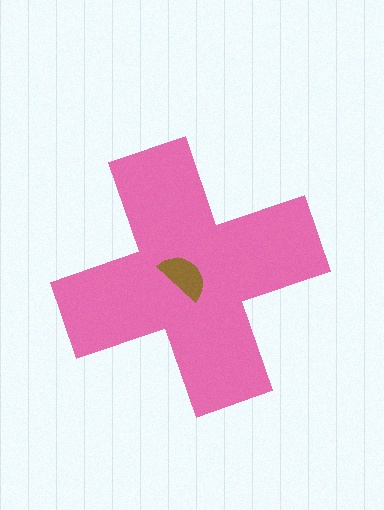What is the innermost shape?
The brown semicircle.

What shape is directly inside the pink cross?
The brown semicircle.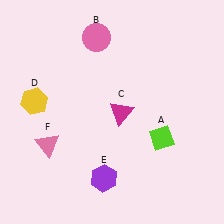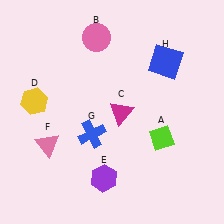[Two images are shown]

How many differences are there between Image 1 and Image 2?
There are 2 differences between the two images.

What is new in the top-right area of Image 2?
A blue square (H) was added in the top-right area of Image 2.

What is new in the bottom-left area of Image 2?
A blue cross (G) was added in the bottom-left area of Image 2.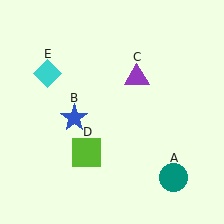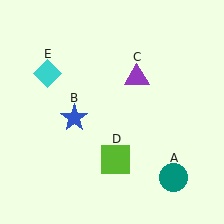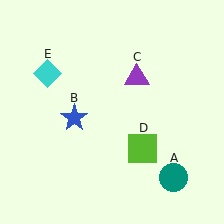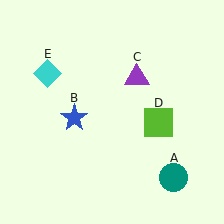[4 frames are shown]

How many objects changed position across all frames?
1 object changed position: lime square (object D).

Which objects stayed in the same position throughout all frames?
Teal circle (object A) and blue star (object B) and purple triangle (object C) and cyan diamond (object E) remained stationary.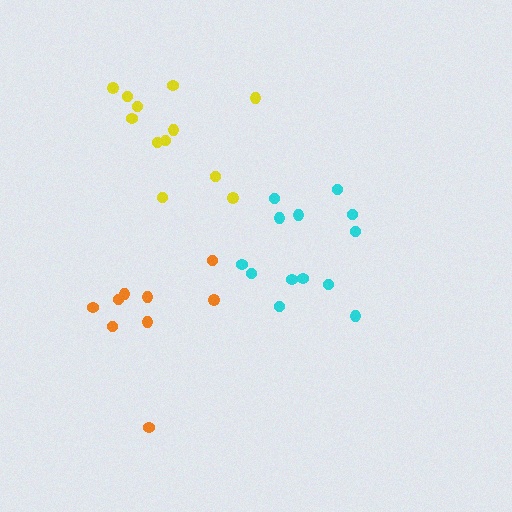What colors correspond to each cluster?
The clusters are colored: orange, cyan, yellow.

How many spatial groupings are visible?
There are 3 spatial groupings.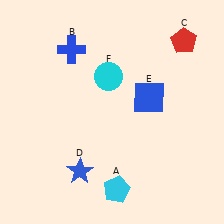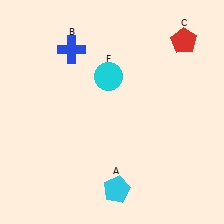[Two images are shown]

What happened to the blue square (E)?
The blue square (E) was removed in Image 2. It was in the top-right area of Image 1.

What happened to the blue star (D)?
The blue star (D) was removed in Image 2. It was in the bottom-left area of Image 1.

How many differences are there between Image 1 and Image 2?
There are 2 differences between the two images.